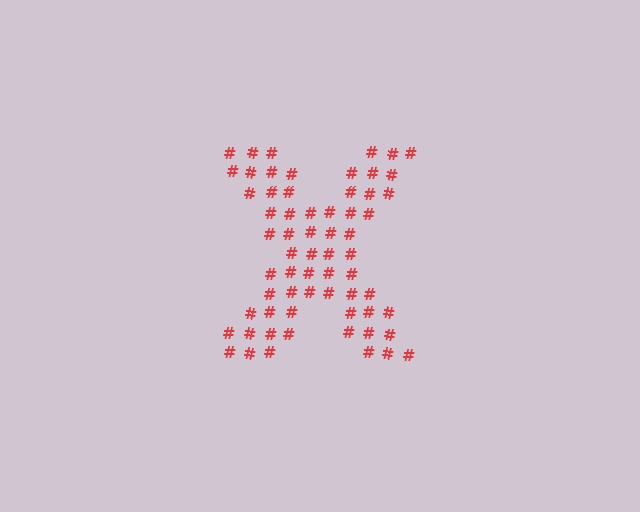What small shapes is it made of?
It is made of small hash symbols.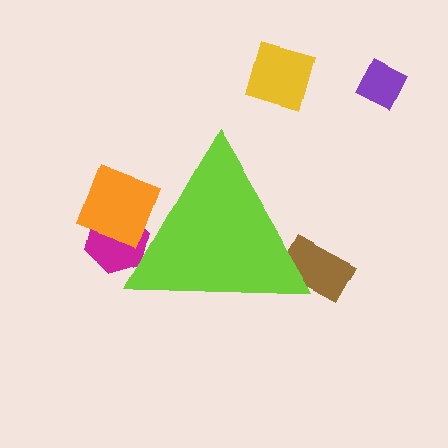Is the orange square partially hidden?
Yes, the orange square is partially hidden behind the lime triangle.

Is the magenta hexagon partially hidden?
Yes, the magenta hexagon is partially hidden behind the lime triangle.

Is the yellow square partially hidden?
No, the yellow square is fully visible.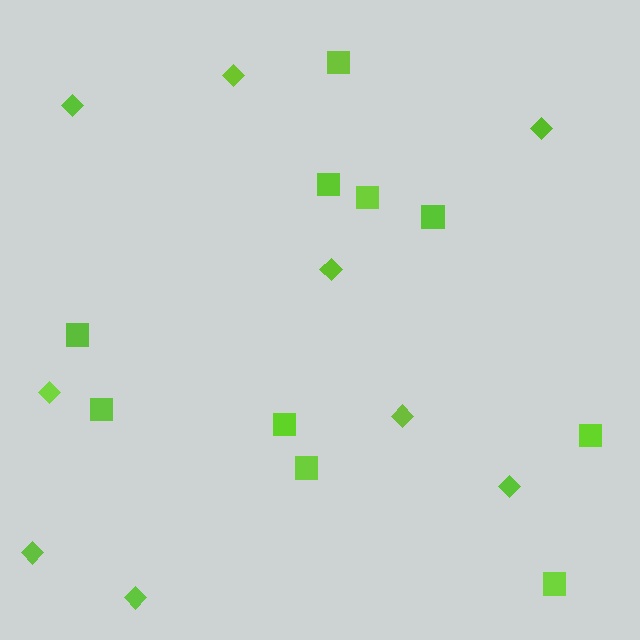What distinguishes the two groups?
There are 2 groups: one group of squares (10) and one group of diamonds (9).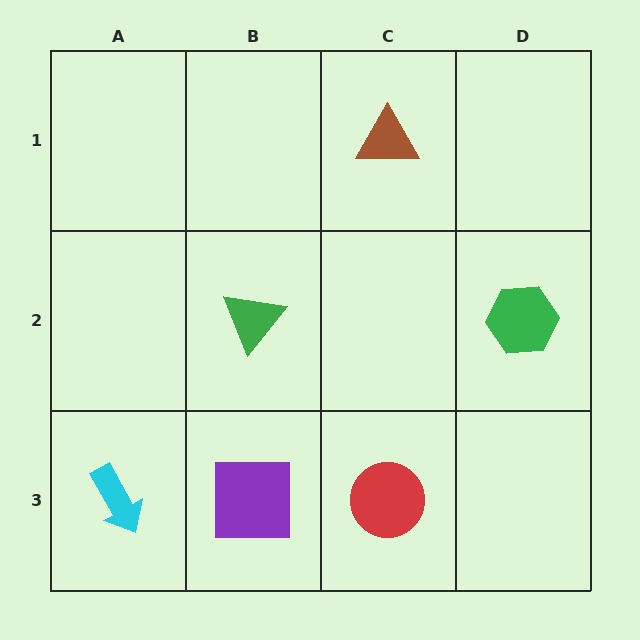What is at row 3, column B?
A purple square.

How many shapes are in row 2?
2 shapes.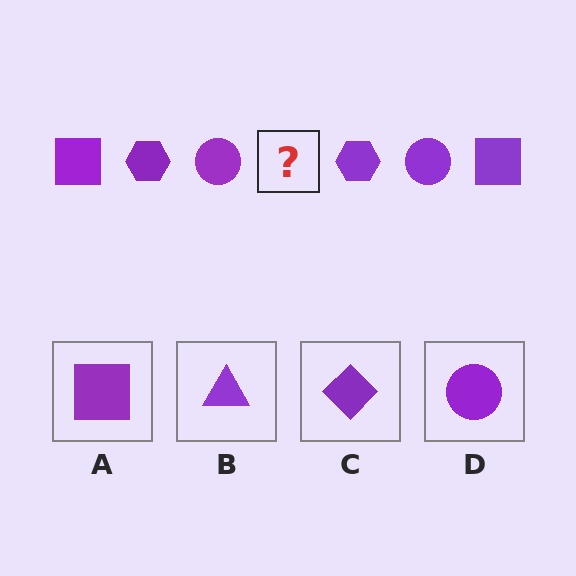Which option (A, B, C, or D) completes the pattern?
A.